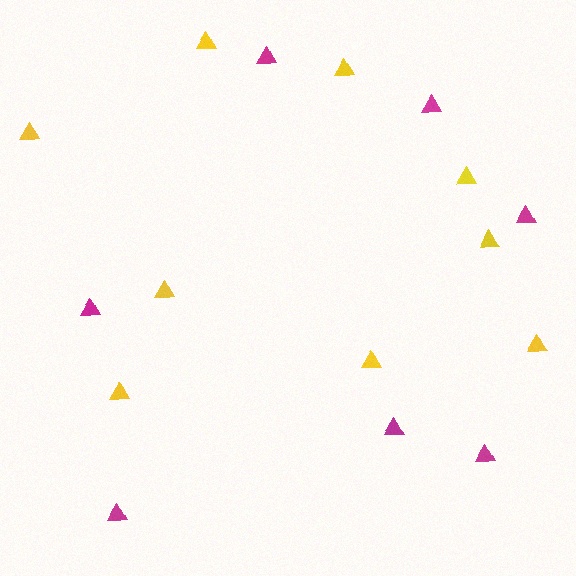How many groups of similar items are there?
There are 2 groups: one group of magenta triangles (7) and one group of yellow triangles (9).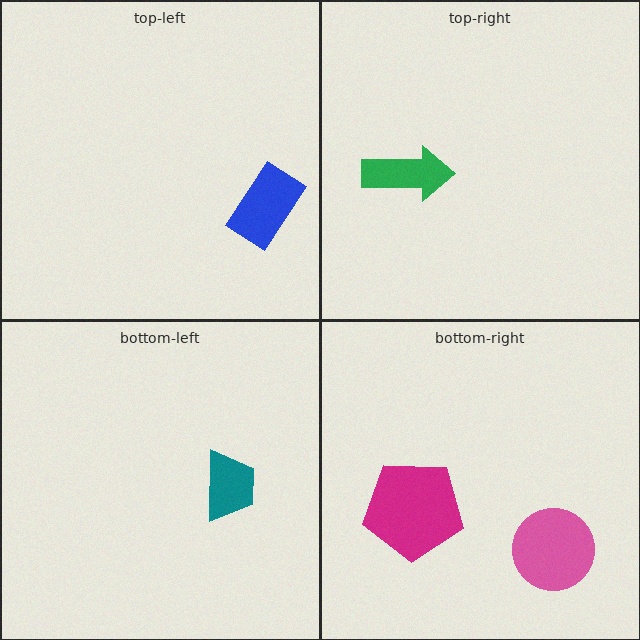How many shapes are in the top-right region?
1.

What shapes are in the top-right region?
The green arrow.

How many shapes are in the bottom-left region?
1.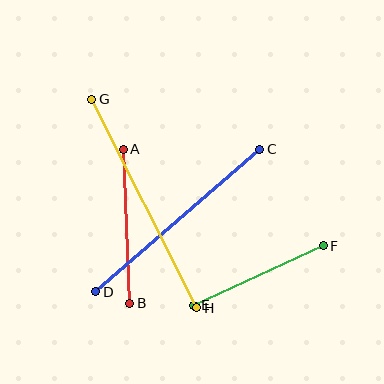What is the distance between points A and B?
The distance is approximately 154 pixels.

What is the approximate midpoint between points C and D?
The midpoint is at approximately (178, 220) pixels.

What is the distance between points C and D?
The distance is approximately 217 pixels.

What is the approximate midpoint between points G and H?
The midpoint is at approximately (144, 204) pixels.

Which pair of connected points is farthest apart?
Points G and H are farthest apart.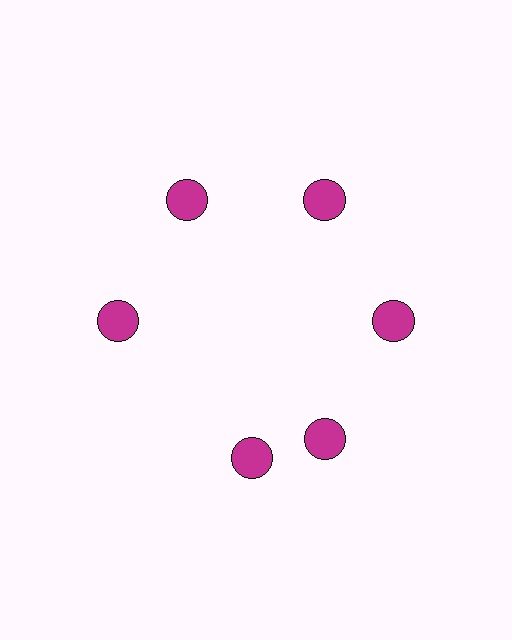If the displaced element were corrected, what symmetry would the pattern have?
It would have 6-fold rotational symmetry — the pattern would map onto itself every 60 degrees.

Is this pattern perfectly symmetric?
No. The 6 magenta circles are arranged in a ring, but one element near the 7 o'clock position is rotated out of alignment along the ring, breaking the 6-fold rotational symmetry.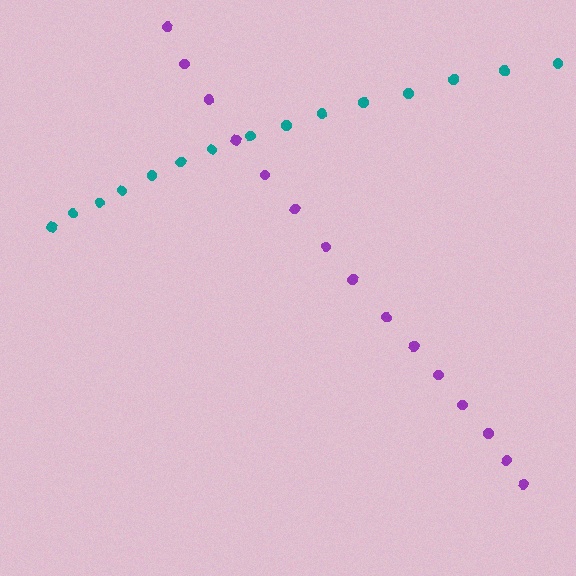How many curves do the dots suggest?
There are 2 distinct paths.